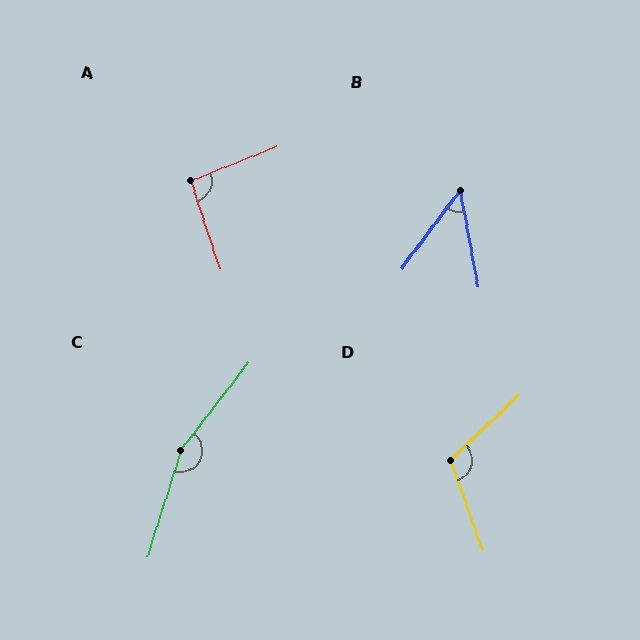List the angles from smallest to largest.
B (47°), A (94°), D (113°), C (160°).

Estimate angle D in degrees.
Approximately 113 degrees.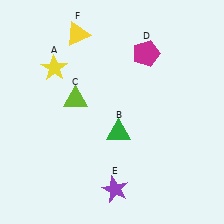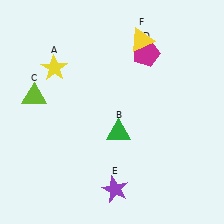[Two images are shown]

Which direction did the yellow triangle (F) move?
The yellow triangle (F) moved right.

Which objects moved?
The objects that moved are: the lime triangle (C), the yellow triangle (F).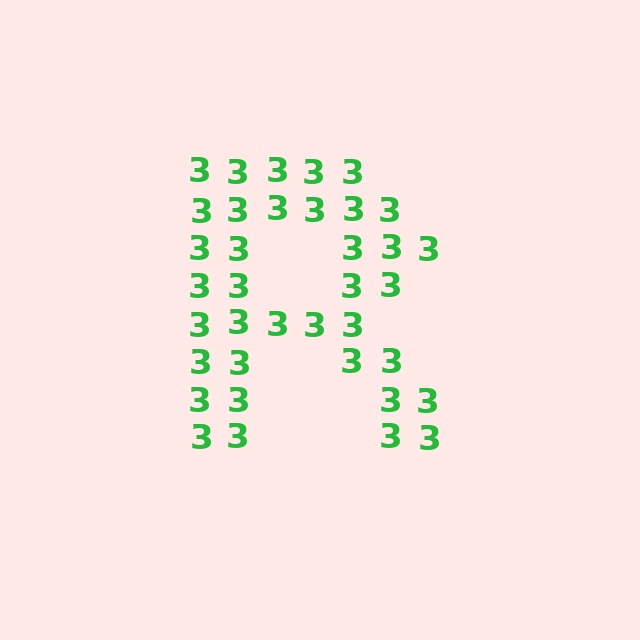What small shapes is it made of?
It is made of small digit 3's.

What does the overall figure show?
The overall figure shows the letter R.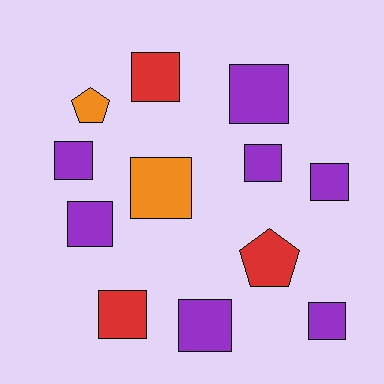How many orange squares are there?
There is 1 orange square.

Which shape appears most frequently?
Square, with 10 objects.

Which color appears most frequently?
Purple, with 7 objects.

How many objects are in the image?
There are 12 objects.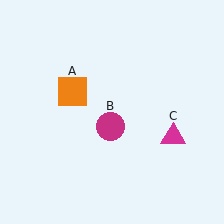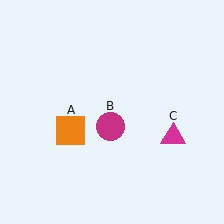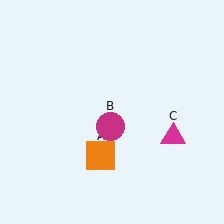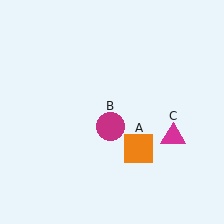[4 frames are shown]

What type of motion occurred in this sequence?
The orange square (object A) rotated counterclockwise around the center of the scene.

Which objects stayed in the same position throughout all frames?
Magenta circle (object B) and magenta triangle (object C) remained stationary.